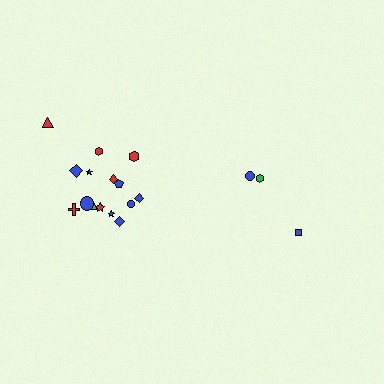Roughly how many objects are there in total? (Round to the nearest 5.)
Roughly 20 objects in total.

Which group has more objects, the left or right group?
The left group.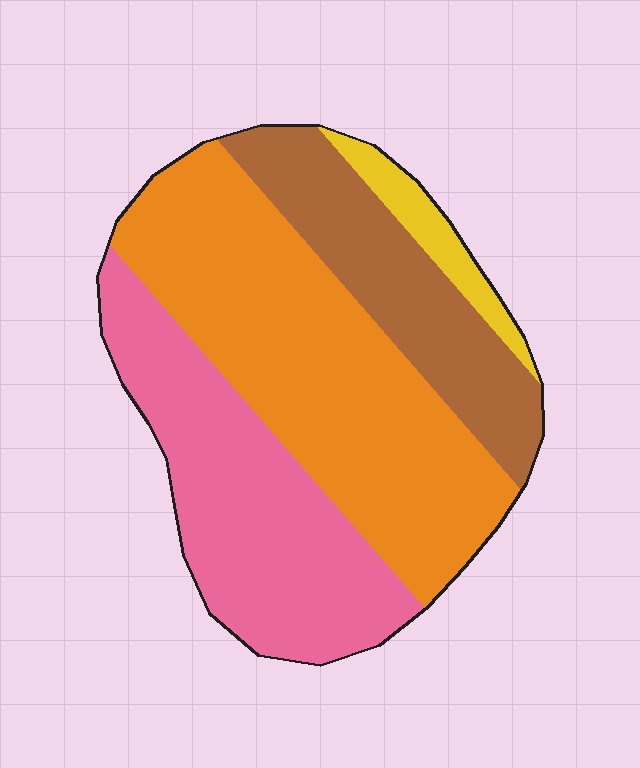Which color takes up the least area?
Yellow, at roughly 5%.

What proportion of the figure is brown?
Brown takes up less than a quarter of the figure.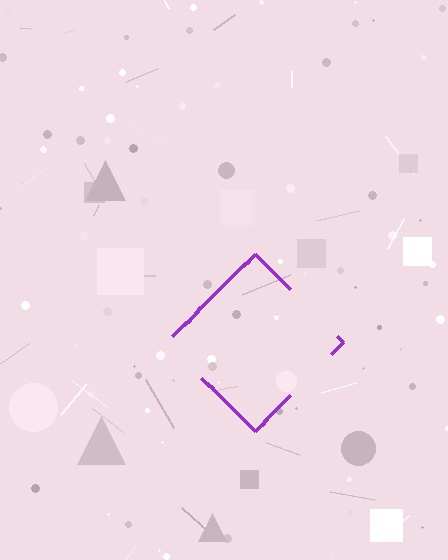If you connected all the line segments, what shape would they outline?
They would outline a diamond.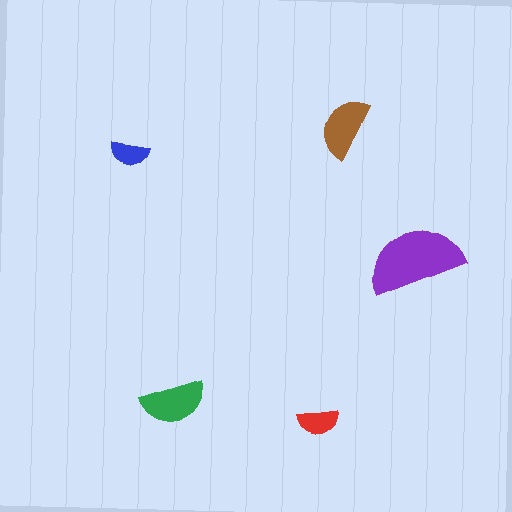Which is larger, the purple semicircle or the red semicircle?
The purple one.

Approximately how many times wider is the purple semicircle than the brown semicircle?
About 1.5 times wider.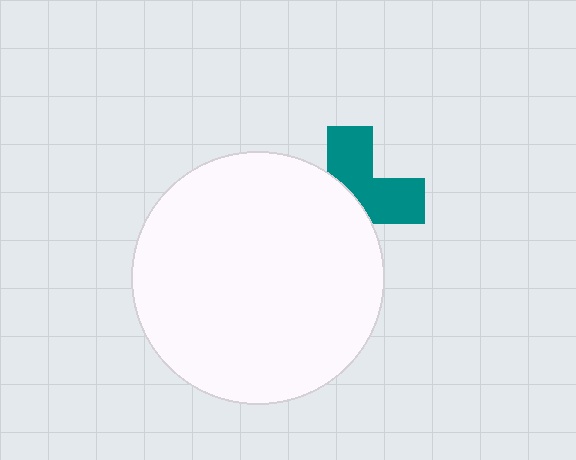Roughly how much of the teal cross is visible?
About half of it is visible (roughly 47%).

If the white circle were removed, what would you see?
You would see the complete teal cross.